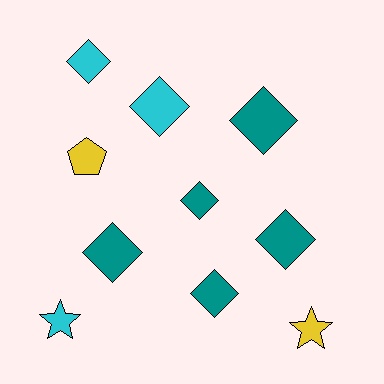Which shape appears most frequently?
Diamond, with 7 objects.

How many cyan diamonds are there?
There are 2 cyan diamonds.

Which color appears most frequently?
Teal, with 5 objects.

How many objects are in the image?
There are 10 objects.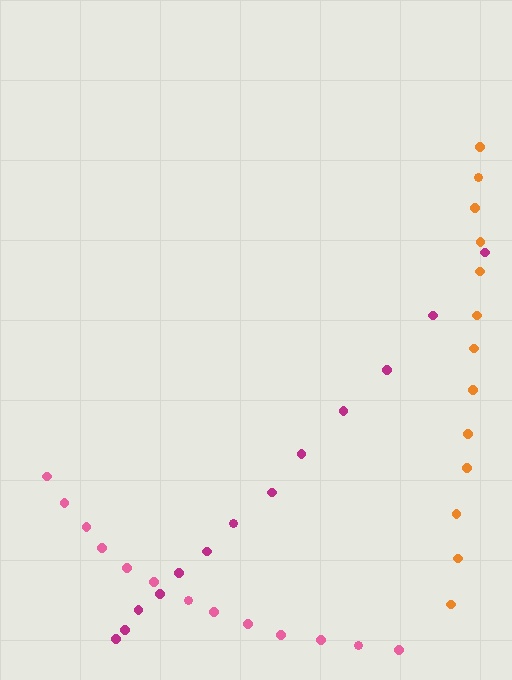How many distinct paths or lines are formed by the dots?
There are 3 distinct paths.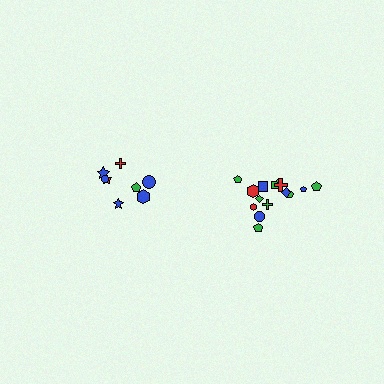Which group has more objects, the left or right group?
The right group.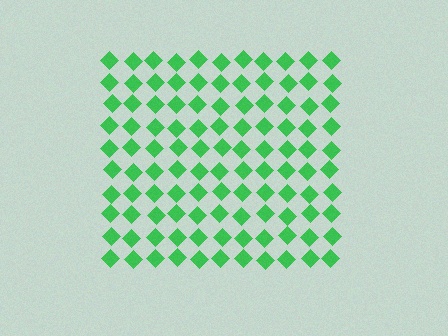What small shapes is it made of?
It is made of small diamonds.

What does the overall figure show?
The overall figure shows a square.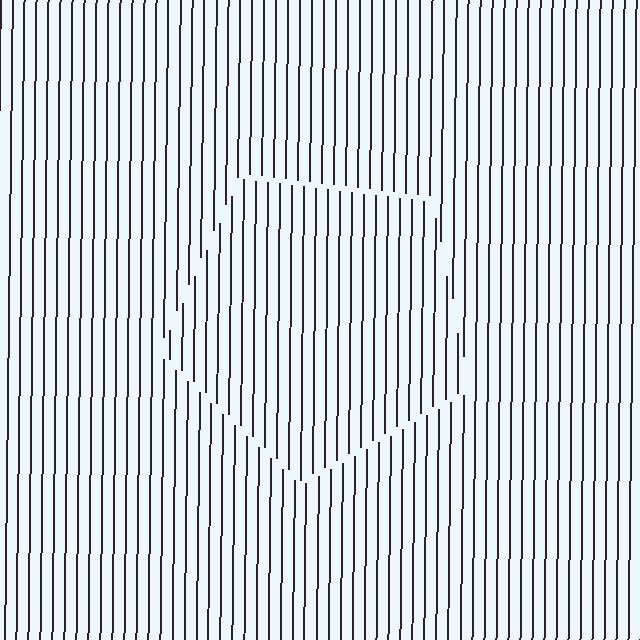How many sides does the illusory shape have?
5 sides — the line-ends trace a pentagon.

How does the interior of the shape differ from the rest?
The interior of the shape contains the same grating, shifted by half a period — the contour is defined by the phase discontinuity where line-ends from the inner and outer gratings abut.